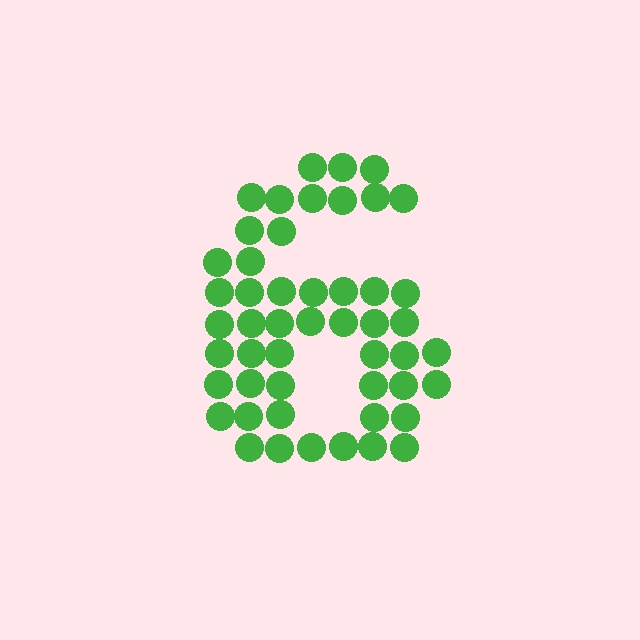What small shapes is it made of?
It is made of small circles.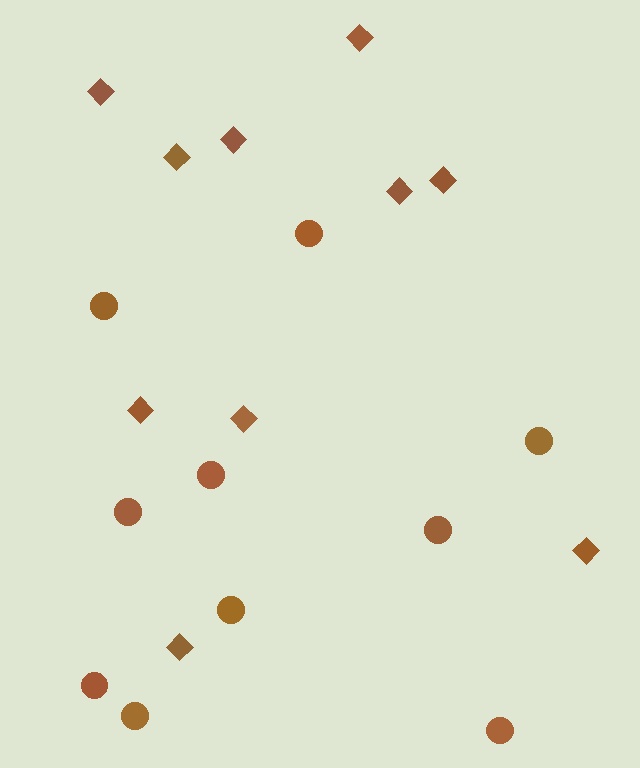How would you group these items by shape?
There are 2 groups: one group of diamonds (10) and one group of circles (10).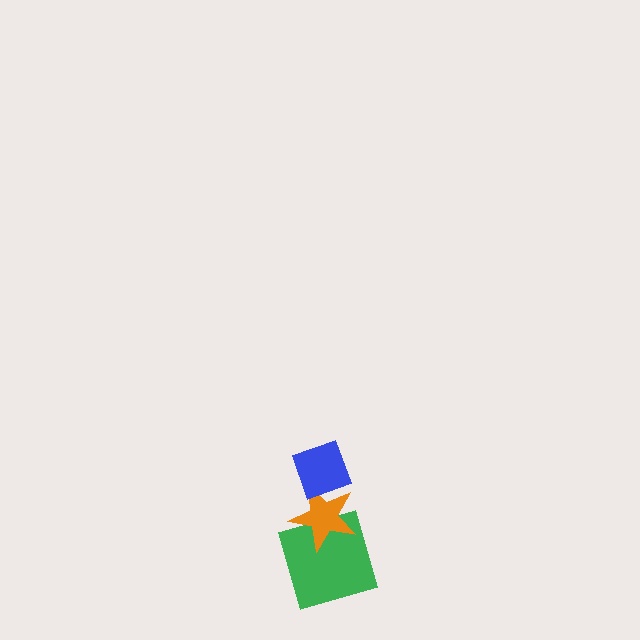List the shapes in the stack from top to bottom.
From top to bottom: the blue diamond, the orange star, the green square.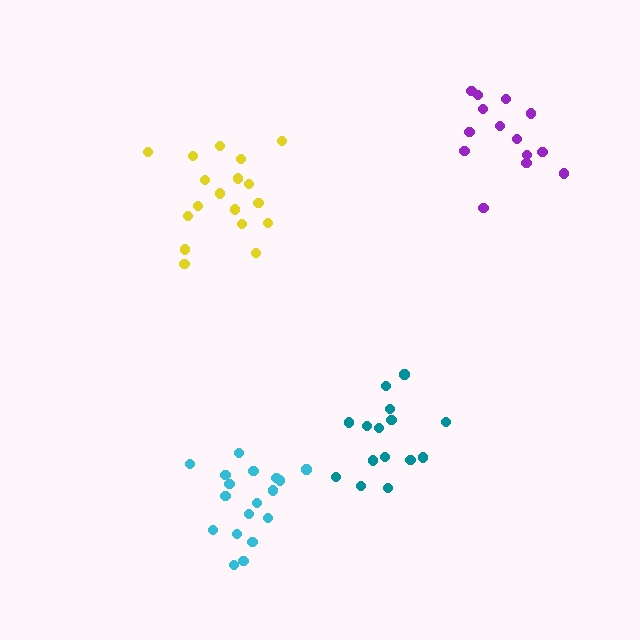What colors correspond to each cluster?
The clusters are colored: purple, cyan, teal, yellow.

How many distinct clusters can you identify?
There are 4 distinct clusters.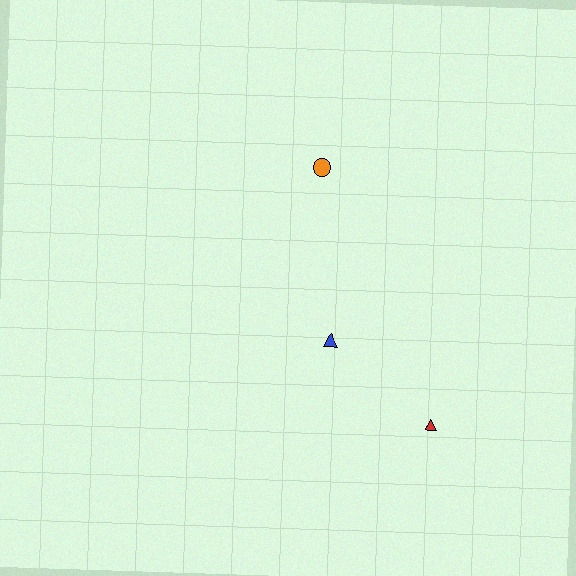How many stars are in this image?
There are no stars.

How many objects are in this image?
There are 3 objects.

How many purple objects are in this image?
There are no purple objects.